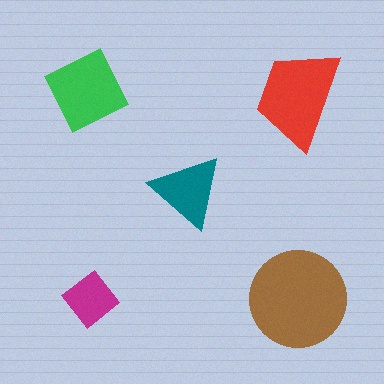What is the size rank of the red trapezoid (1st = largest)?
2nd.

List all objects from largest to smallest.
The brown circle, the red trapezoid, the green diamond, the teal triangle, the magenta diamond.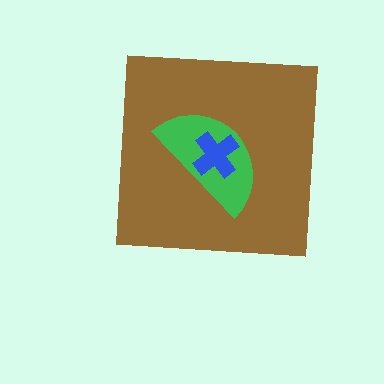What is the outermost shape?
The brown square.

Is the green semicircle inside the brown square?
Yes.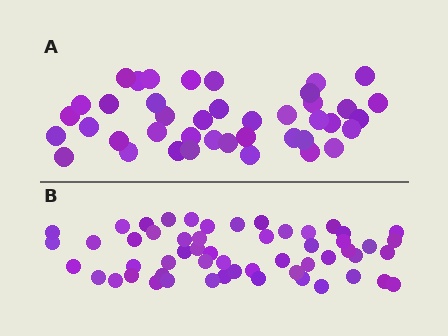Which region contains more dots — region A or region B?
Region B (the bottom region) has more dots.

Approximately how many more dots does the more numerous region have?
Region B has approximately 15 more dots than region A.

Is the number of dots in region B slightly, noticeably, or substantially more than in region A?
Region B has noticeably more, but not dramatically so. The ratio is roughly 1.3 to 1.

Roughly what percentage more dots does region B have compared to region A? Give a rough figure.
About 35% more.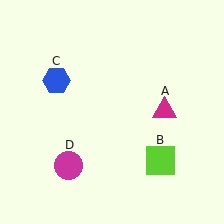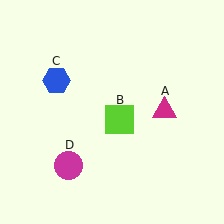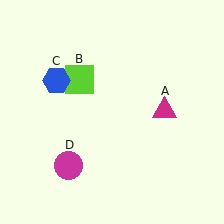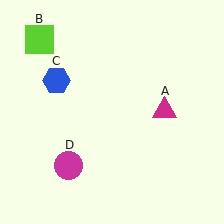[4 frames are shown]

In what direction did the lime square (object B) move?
The lime square (object B) moved up and to the left.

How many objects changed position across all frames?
1 object changed position: lime square (object B).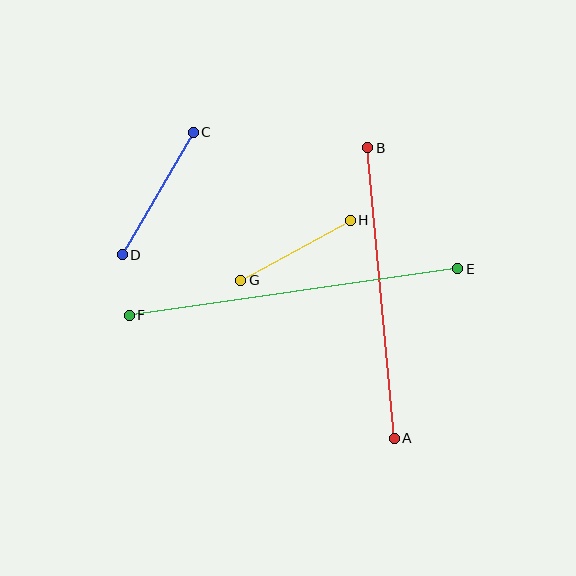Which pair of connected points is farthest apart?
Points E and F are farthest apart.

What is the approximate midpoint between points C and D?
The midpoint is at approximately (158, 194) pixels.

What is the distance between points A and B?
The distance is approximately 292 pixels.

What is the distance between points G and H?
The distance is approximately 125 pixels.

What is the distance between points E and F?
The distance is approximately 332 pixels.